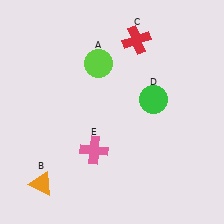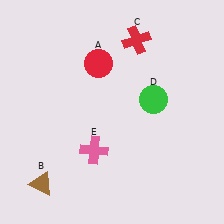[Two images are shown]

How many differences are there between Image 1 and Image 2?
There are 2 differences between the two images.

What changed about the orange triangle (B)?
In Image 1, B is orange. In Image 2, it changed to brown.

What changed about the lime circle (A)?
In Image 1, A is lime. In Image 2, it changed to red.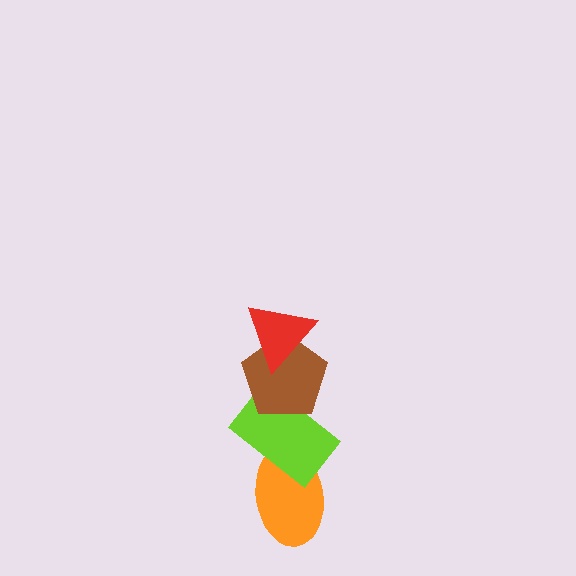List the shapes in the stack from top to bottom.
From top to bottom: the red triangle, the brown pentagon, the lime rectangle, the orange ellipse.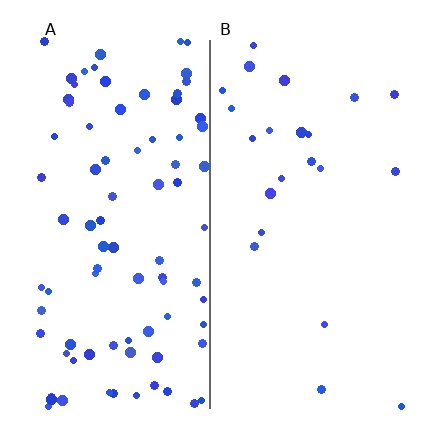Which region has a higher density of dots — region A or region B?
A (the left).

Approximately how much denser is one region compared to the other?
Approximately 4.1× — region A over region B.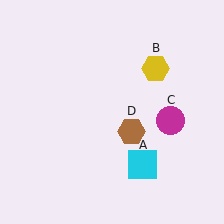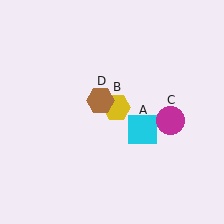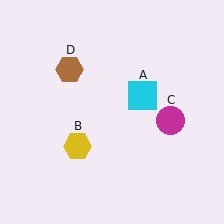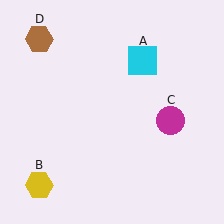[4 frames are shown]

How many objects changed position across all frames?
3 objects changed position: cyan square (object A), yellow hexagon (object B), brown hexagon (object D).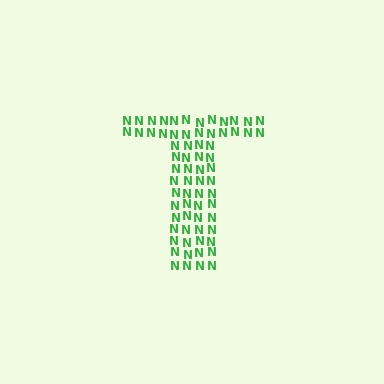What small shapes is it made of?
It is made of small letter N's.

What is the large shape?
The large shape is the letter T.